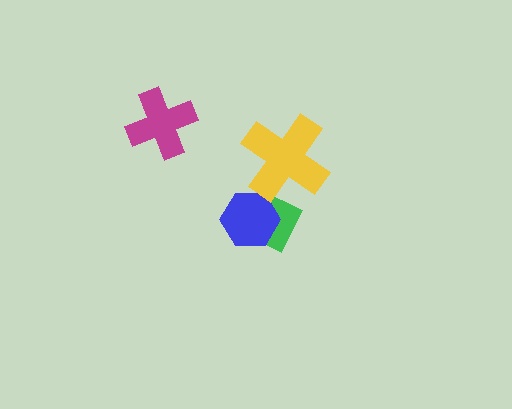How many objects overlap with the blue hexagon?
1 object overlaps with the blue hexagon.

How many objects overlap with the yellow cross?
1 object overlaps with the yellow cross.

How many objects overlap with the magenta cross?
0 objects overlap with the magenta cross.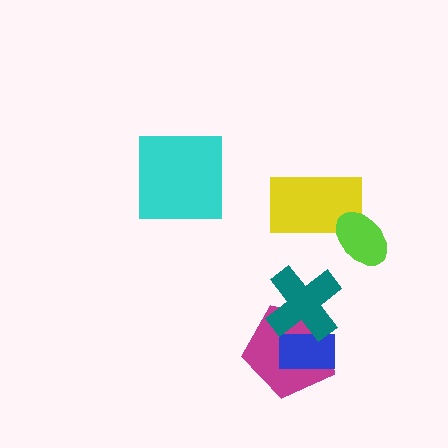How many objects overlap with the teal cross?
2 objects overlap with the teal cross.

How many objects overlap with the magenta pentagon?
2 objects overlap with the magenta pentagon.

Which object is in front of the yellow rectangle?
The lime ellipse is in front of the yellow rectangle.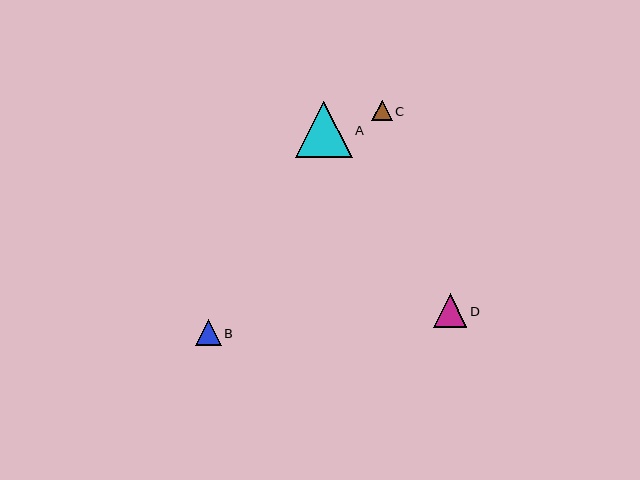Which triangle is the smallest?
Triangle C is the smallest with a size of approximately 21 pixels.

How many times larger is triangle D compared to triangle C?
Triangle D is approximately 1.6 times the size of triangle C.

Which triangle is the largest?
Triangle A is the largest with a size of approximately 56 pixels.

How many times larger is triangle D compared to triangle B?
Triangle D is approximately 1.3 times the size of triangle B.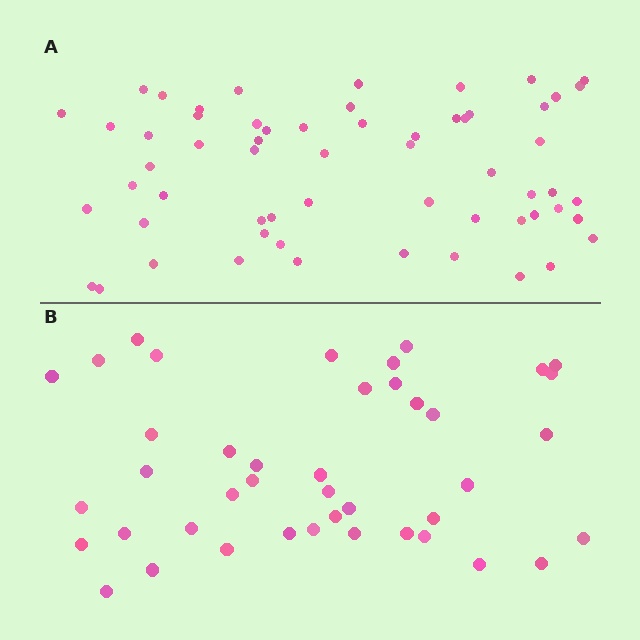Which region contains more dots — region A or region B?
Region A (the top region) has more dots.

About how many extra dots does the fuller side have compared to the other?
Region A has approximately 20 more dots than region B.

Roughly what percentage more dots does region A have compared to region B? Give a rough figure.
About 45% more.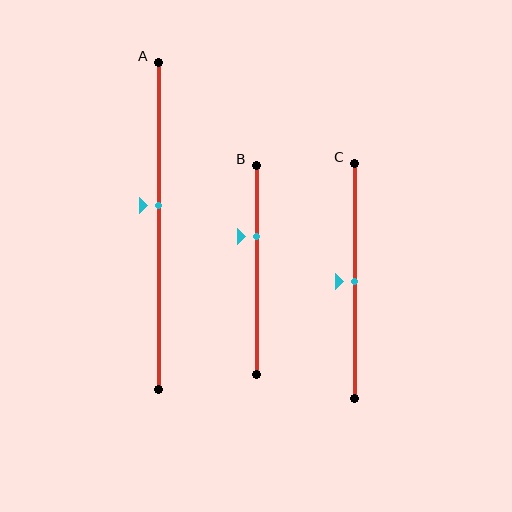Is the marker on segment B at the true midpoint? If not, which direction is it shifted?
No, the marker on segment B is shifted upward by about 16% of the segment length.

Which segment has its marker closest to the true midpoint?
Segment C has its marker closest to the true midpoint.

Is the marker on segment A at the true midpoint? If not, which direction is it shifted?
No, the marker on segment A is shifted upward by about 6% of the segment length.